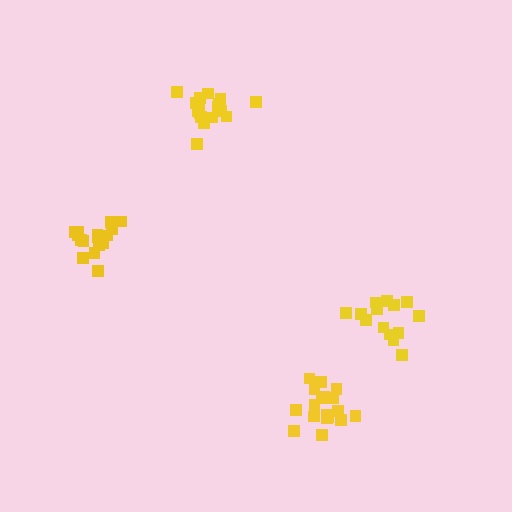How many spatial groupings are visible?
There are 4 spatial groupings.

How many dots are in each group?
Group 1: 16 dots, Group 2: 20 dots, Group 3: 18 dots, Group 4: 15 dots (69 total).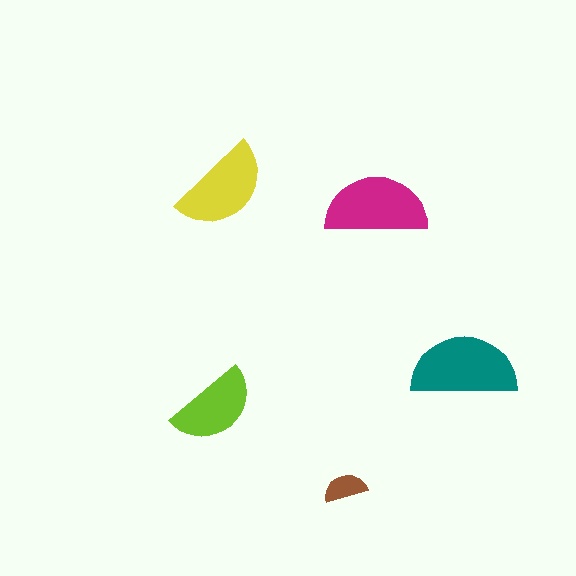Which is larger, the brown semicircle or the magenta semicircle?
The magenta one.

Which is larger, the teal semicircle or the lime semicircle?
The teal one.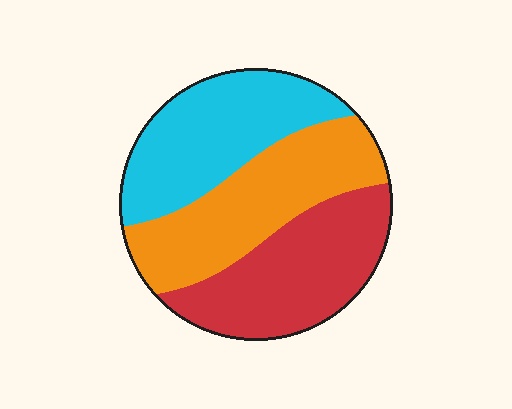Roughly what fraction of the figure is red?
Red takes up about one third (1/3) of the figure.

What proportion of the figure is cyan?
Cyan takes up between a sixth and a third of the figure.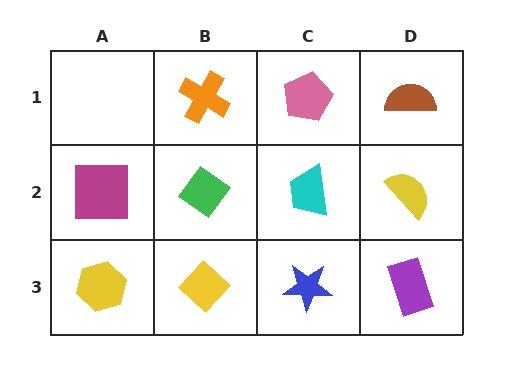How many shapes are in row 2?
4 shapes.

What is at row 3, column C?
A blue star.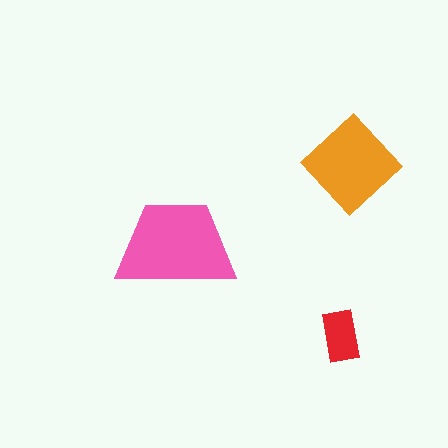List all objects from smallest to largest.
The red rectangle, the orange diamond, the pink trapezoid.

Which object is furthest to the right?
The orange diamond is rightmost.